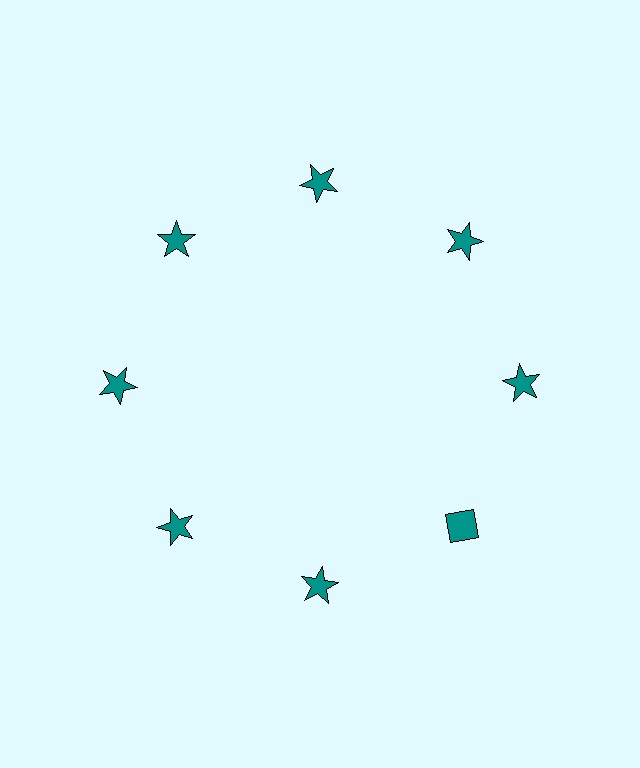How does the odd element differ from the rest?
It has a different shape: diamond instead of star.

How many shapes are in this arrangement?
There are 8 shapes arranged in a ring pattern.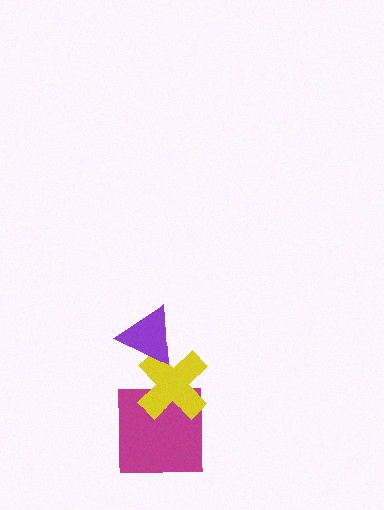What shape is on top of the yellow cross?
The purple triangle is on top of the yellow cross.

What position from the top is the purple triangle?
The purple triangle is 1st from the top.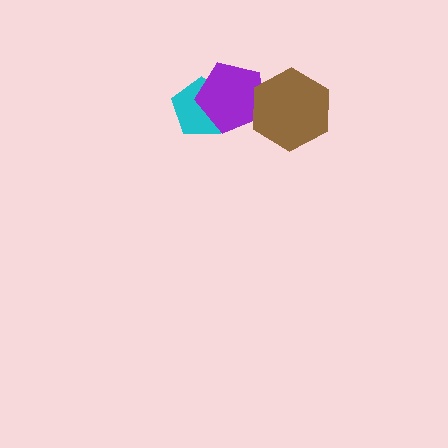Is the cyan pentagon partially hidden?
Yes, it is partially covered by another shape.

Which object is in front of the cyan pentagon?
The purple pentagon is in front of the cyan pentagon.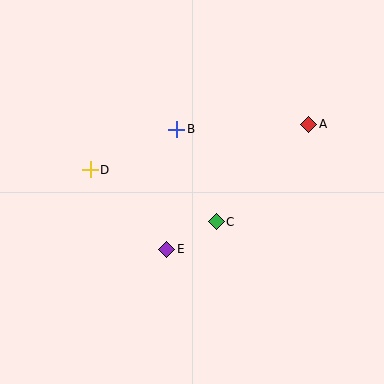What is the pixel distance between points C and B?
The distance between C and B is 101 pixels.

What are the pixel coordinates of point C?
Point C is at (216, 222).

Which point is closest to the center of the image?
Point C at (216, 222) is closest to the center.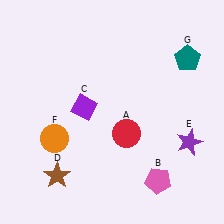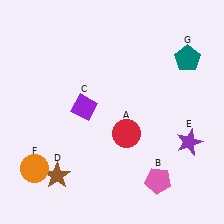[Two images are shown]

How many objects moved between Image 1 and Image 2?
1 object moved between the two images.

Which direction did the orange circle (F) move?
The orange circle (F) moved down.